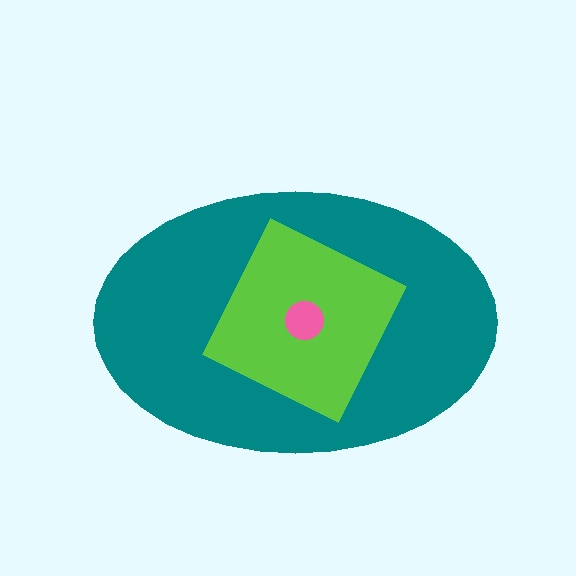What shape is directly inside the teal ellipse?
The lime square.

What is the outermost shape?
The teal ellipse.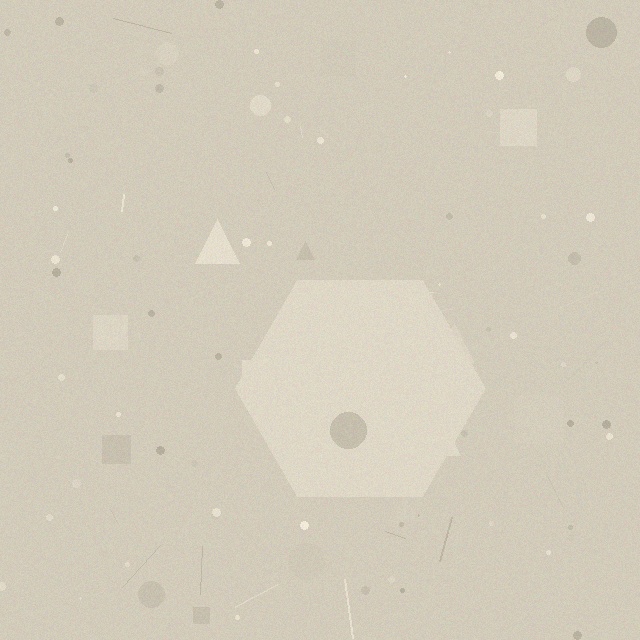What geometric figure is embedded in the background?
A hexagon is embedded in the background.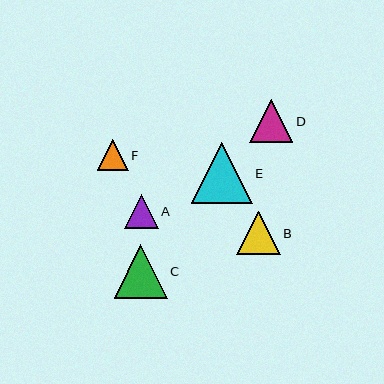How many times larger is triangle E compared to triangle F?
Triangle E is approximately 1.9 times the size of triangle F.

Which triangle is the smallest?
Triangle F is the smallest with a size of approximately 31 pixels.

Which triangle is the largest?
Triangle E is the largest with a size of approximately 61 pixels.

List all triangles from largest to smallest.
From largest to smallest: E, C, B, D, A, F.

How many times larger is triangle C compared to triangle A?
Triangle C is approximately 1.6 times the size of triangle A.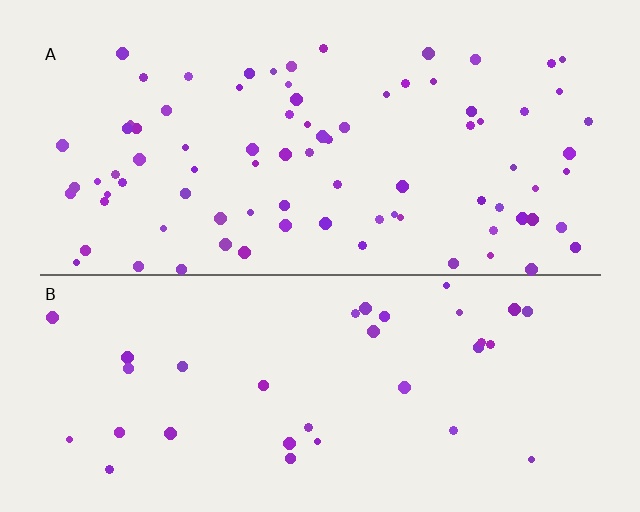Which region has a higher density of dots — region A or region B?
A (the top).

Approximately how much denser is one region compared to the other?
Approximately 2.5× — region A over region B.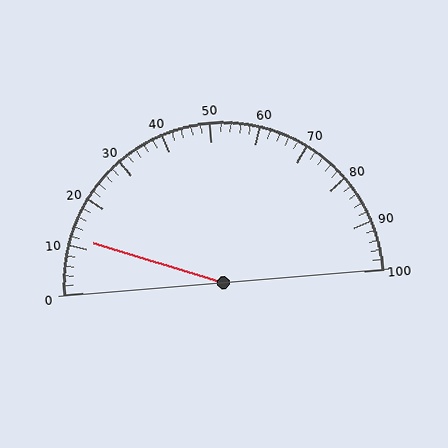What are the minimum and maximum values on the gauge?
The gauge ranges from 0 to 100.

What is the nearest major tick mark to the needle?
The nearest major tick mark is 10.